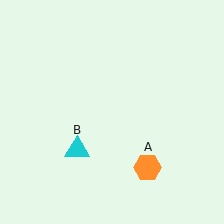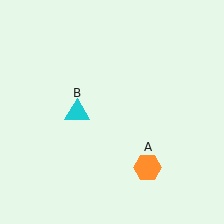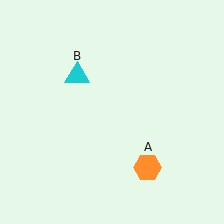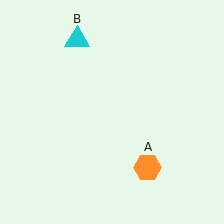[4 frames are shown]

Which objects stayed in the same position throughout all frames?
Orange hexagon (object A) remained stationary.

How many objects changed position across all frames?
1 object changed position: cyan triangle (object B).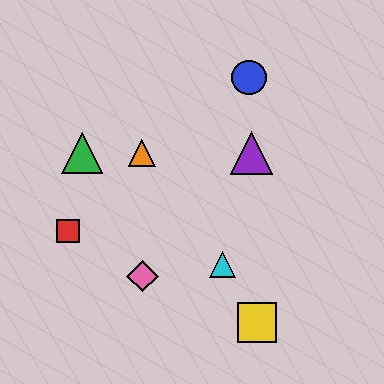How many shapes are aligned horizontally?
3 shapes (the green triangle, the purple triangle, the orange triangle) are aligned horizontally.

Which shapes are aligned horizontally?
The green triangle, the purple triangle, the orange triangle are aligned horizontally.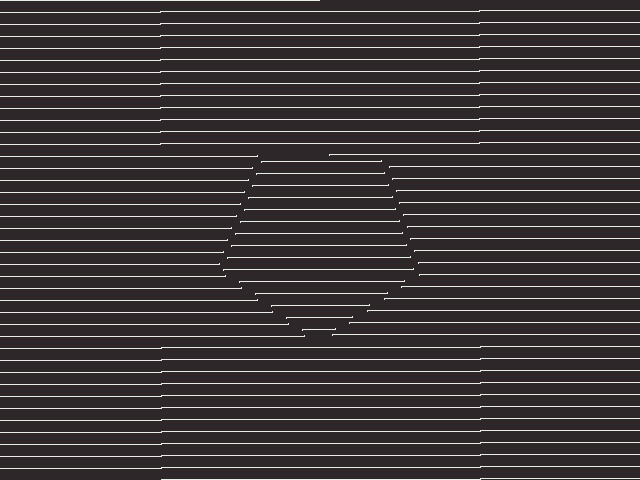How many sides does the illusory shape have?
5 sides — the line-ends trace a pentagon.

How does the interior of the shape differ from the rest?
The interior of the shape contains the same grating, shifted by half a period — the contour is defined by the phase discontinuity where line-ends from the inner and outer gratings abut.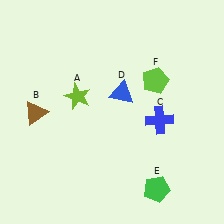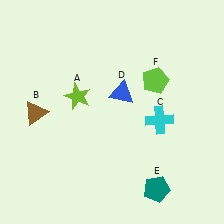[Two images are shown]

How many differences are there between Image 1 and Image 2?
There are 2 differences between the two images.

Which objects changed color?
C changed from blue to cyan. E changed from green to teal.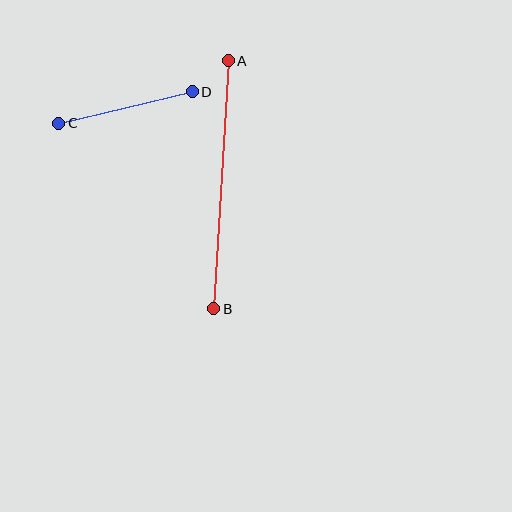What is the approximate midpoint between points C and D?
The midpoint is at approximately (126, 108) pixels.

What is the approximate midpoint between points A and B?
The midpoint is at approximately (221, 185) pixels.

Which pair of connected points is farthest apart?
Points A and B are farthest apart.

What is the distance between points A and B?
The distance is approximately 249 pixels.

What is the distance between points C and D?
The distance is approximately 137 pixels.